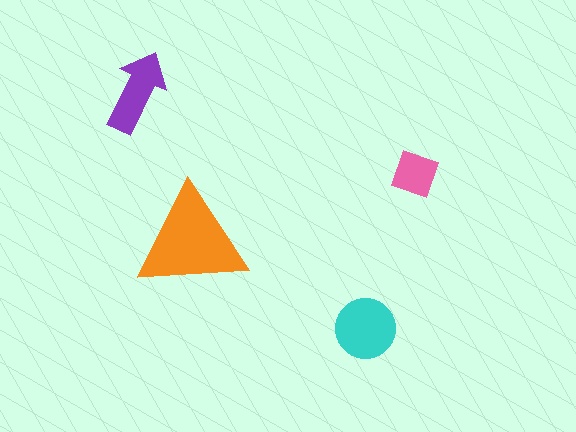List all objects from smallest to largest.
The pink square, the purple arrow, the cyan circle, the orange triangle.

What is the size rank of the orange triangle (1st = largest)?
1st.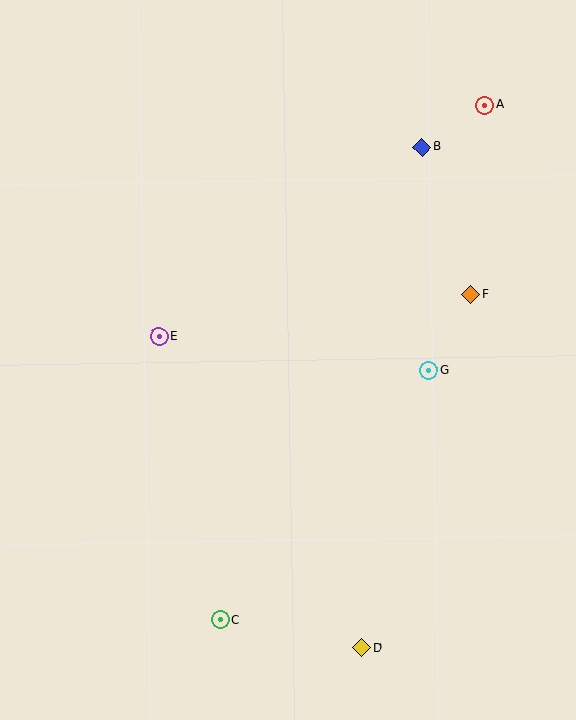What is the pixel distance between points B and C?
The distance between B and C is 514 pixels.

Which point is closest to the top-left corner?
Point E is closest to the top-left corner.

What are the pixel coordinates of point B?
Point B is at (422, 147).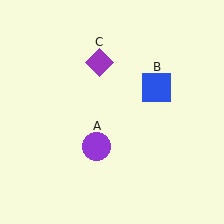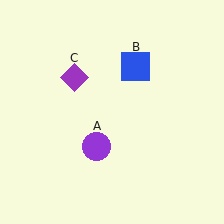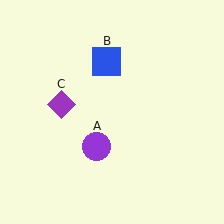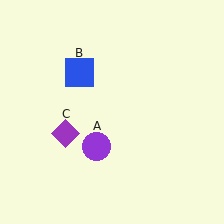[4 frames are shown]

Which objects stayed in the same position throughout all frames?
Purple circle (object A) remained stationary.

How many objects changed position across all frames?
2 objects changed position: blue square (object B), purple diamond (object C).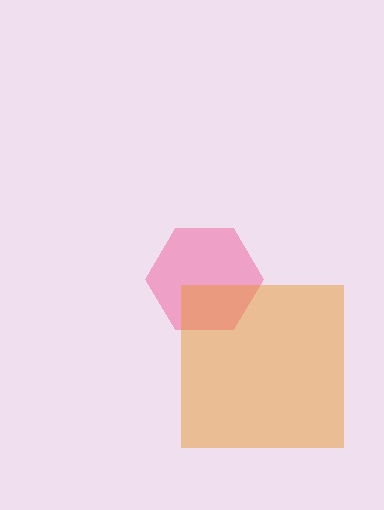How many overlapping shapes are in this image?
There are 2 overlapping shapes in the image.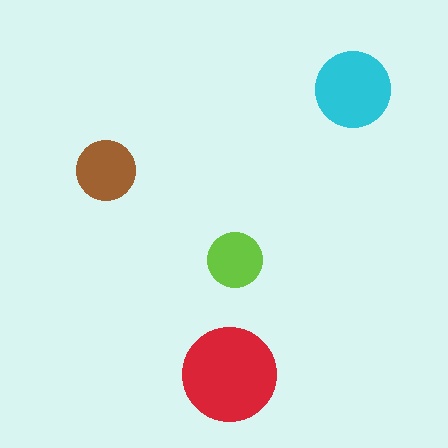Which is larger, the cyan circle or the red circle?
The red one.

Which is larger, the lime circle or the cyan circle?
The cyan one.